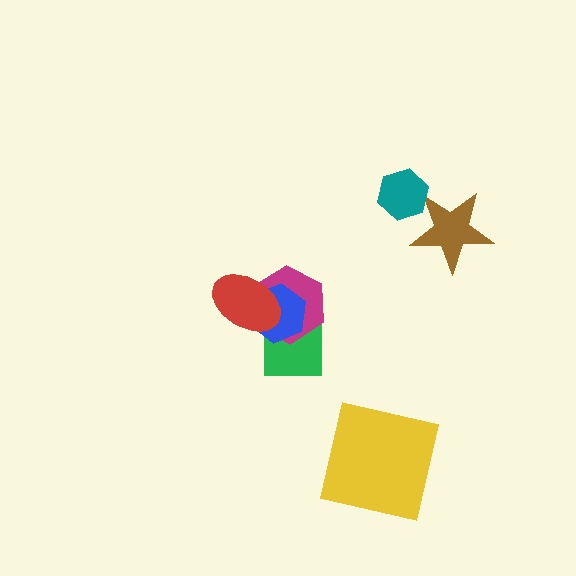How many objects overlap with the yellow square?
0 objects overlap with the yellow square.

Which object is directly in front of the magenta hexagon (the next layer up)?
The blue hexagon is directly in front of the magenta hexagon.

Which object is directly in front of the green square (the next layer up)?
The magenta hexagon is directly in front of the green square.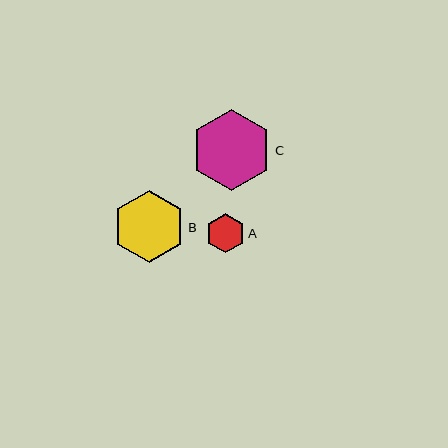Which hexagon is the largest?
Hexagon C is the largest with a size of approximately 81 pixels.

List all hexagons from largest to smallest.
From largest to smallest: C, B, A.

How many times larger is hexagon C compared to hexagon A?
Hexagon C is approximately 2.1 times the size of hexagon A.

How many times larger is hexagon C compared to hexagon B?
Hexagon C is approximately 1.1 times the size of hexagon B.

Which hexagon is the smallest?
Hexagon A is the smallest with a size of approximately 39 pixels.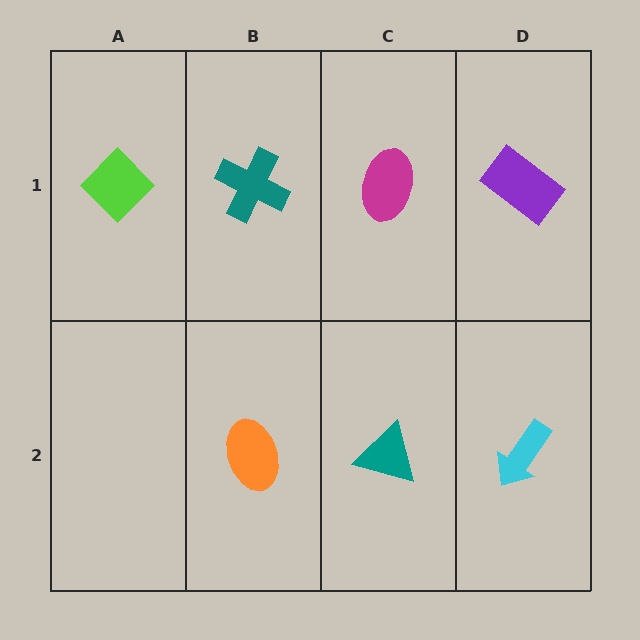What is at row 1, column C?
A magenta ellipse.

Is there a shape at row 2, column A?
No, that cell is empty.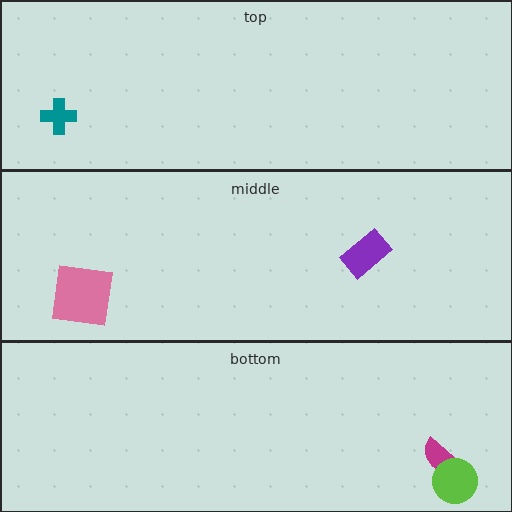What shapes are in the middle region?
The pink square, the purple rectangle.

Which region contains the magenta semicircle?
The bottom region.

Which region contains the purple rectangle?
The middle region.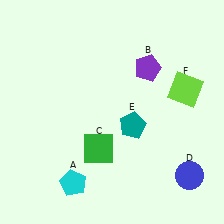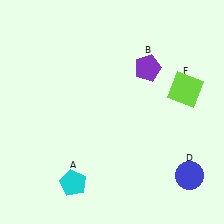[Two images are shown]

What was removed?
The green square (C), the teal pentagon (E) were removed in Image 2.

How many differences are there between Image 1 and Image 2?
There are 2 differences between the two images.